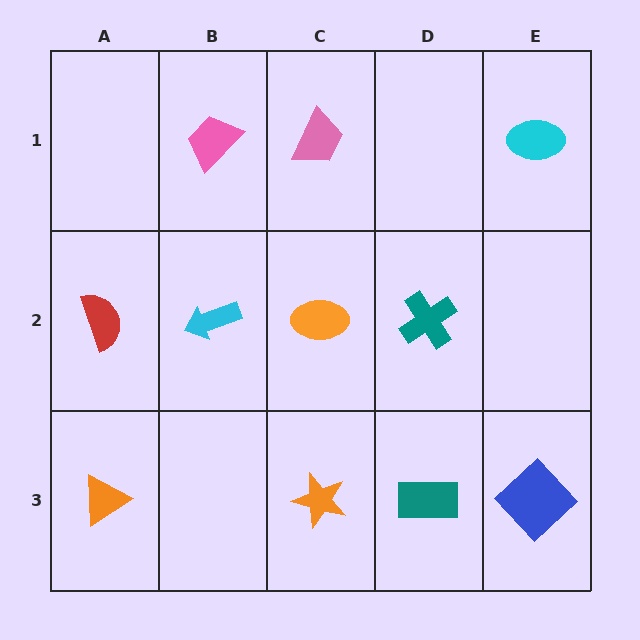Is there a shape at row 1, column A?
No, that cell is empty.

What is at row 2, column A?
A red semicircle.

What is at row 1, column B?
A pink trapezoid.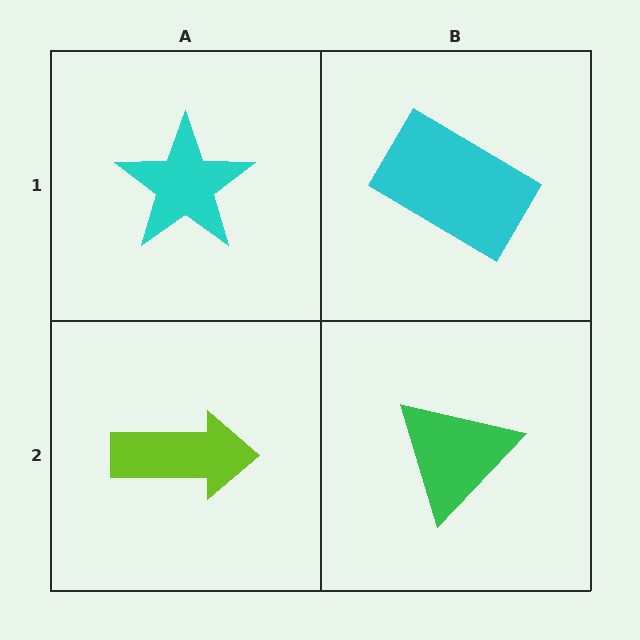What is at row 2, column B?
A green triangle.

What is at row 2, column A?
A lime arrow.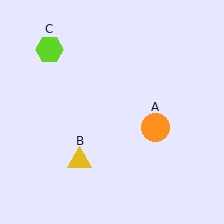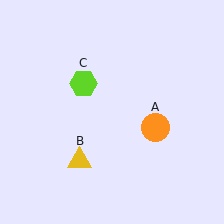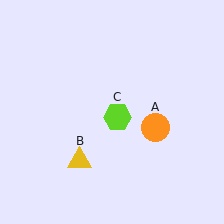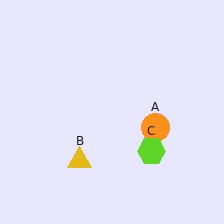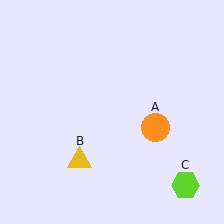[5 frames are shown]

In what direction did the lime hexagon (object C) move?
The lime hexagon (object C) moved down and to the right.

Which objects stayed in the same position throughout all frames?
Orange circle (object A) and yellow triangle (object B) remained stationary.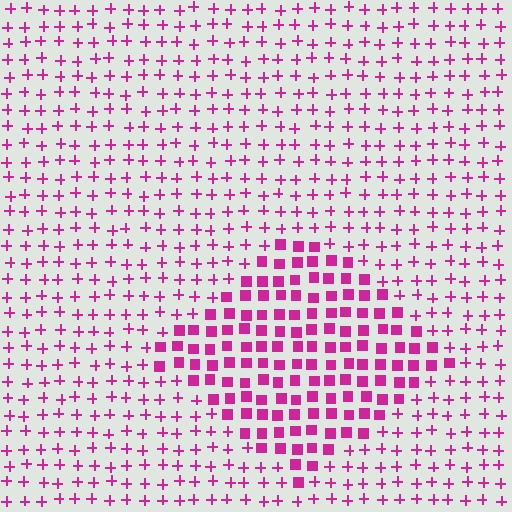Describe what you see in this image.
The image is filled with small magenta elements arranged in a uniform grid. A diamond-shaped region contains squares, while the surrounding area contains plus signs. The boundary is defined purely by the change in element shape.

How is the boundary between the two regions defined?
The boundary is defined by a change in element shape: squares inside vs. plus signs outside. All elements share the same color and spacing.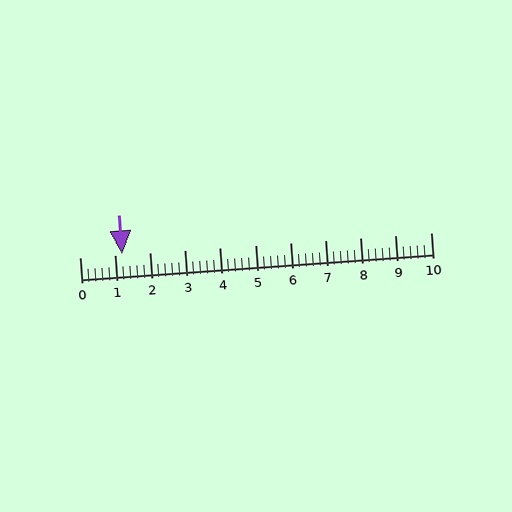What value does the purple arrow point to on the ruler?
The purple arrow points to approximately 1.2.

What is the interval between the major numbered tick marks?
The major tick marks are spaced 1 units apart.